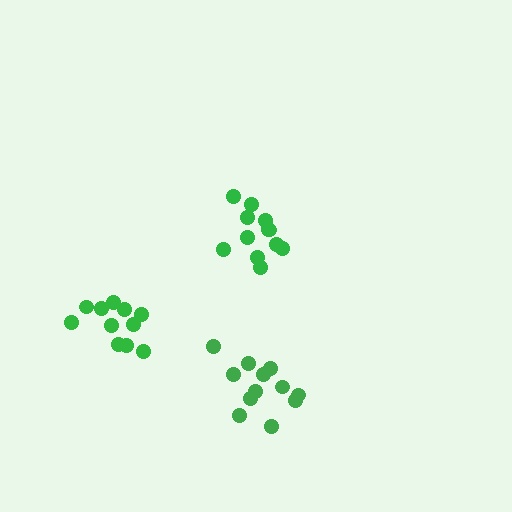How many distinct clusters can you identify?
There are 3 distinct clusters.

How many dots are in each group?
Group 1: 11 dots, Group 2: 12 dots, Group 3: 12 dots (35 total).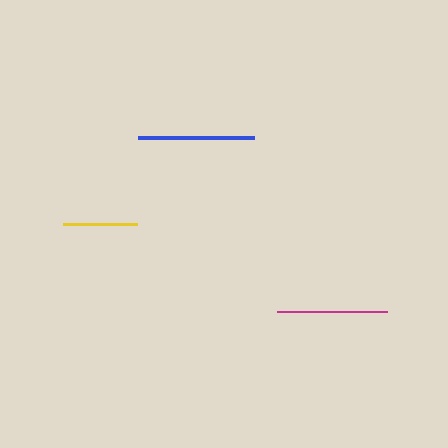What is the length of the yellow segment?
The yellow segment is approximately 74 pixels long.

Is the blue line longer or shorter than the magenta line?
The blue line is longer than the magenta line.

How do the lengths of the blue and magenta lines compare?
The blue and magenta lines are approximately the same length.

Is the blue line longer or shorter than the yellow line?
The blue line is longer than the yellow line.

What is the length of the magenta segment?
The magenta segment is approximately 110 pixels long.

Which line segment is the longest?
The blue line is the longest at approximately 115 pixels.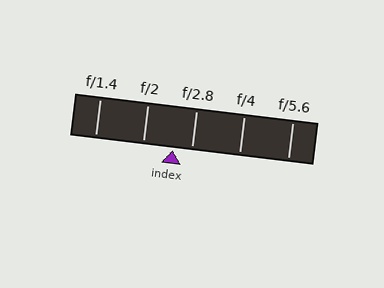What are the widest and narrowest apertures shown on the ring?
The widest aperture shown is f/1.4 and the narrowest is f/5.6.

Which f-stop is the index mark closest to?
The index mark is closest to f/2.8.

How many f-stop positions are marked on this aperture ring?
There are 5 f-stop positions marked.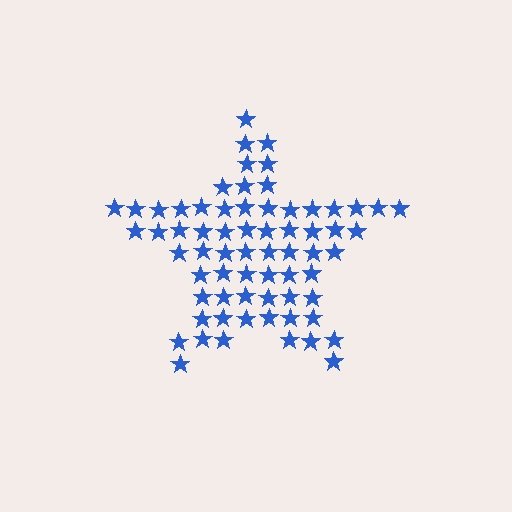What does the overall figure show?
The overall figure shows a star.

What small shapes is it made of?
It is made of small stars.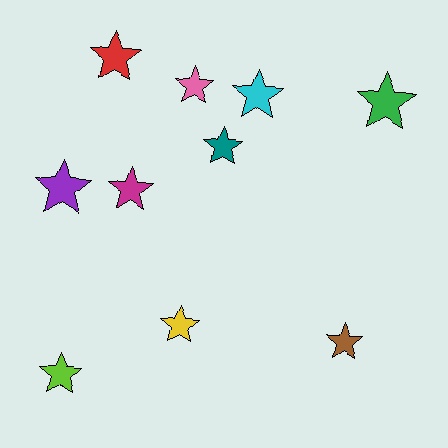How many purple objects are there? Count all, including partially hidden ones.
There is 1 purple object.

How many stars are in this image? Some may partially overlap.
There are 10 stars.